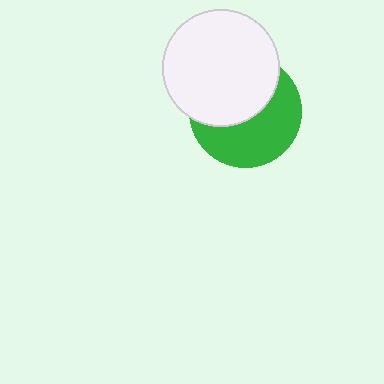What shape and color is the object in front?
The object in front is a white circle.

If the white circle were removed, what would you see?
You would see the complete green circle.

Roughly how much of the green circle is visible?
About half of it is visible (roughly 51%).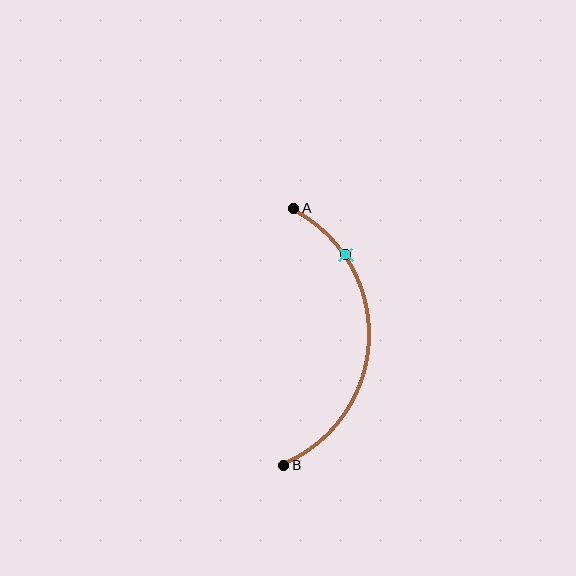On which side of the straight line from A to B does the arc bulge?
The arc bulges to the right of the straight line connecting A and B.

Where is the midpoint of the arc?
The arc midpoint is the point on the curve farthest from the straight line joining A and B. It sits to the right of that line.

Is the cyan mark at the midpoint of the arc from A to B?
No. The cyan mark lies on the arc but is closer to endpoint A. The arc midpoint would be at the point on the curve equidistant along the arc from both A and B.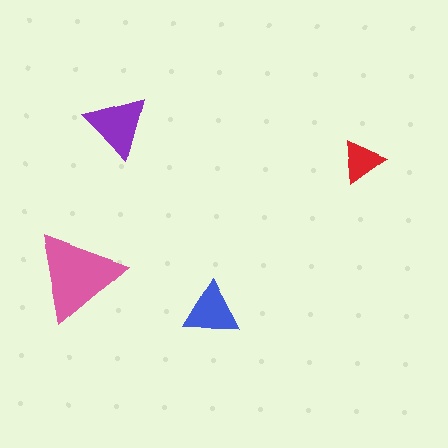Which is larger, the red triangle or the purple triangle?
The purple one.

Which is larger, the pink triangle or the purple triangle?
The pink one.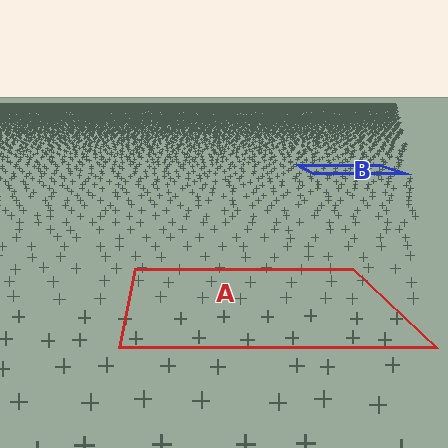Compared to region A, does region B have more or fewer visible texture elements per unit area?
Region B has more texture elements per unit area — they are packed more densely because it is farther away.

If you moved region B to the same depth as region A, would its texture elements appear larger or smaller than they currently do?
They would appear larger. At a closer depth, the same texture elements are projected at a bigger on-screen size.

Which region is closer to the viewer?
Region A is closer. The texture elements there are larger and more spread out.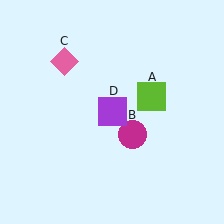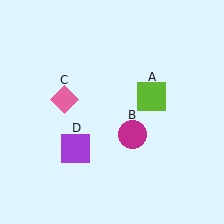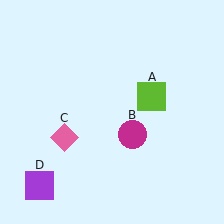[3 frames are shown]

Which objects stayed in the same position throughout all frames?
Lime square (object A) and magenta circle (object B) remained stationary.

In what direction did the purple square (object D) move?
The purple square (object D) moved down and to the left.